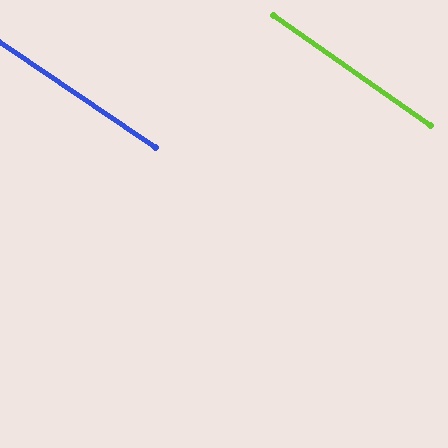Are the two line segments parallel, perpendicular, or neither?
Parallel — their directions differ by only 1.1°.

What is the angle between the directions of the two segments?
Approximately 1 degree.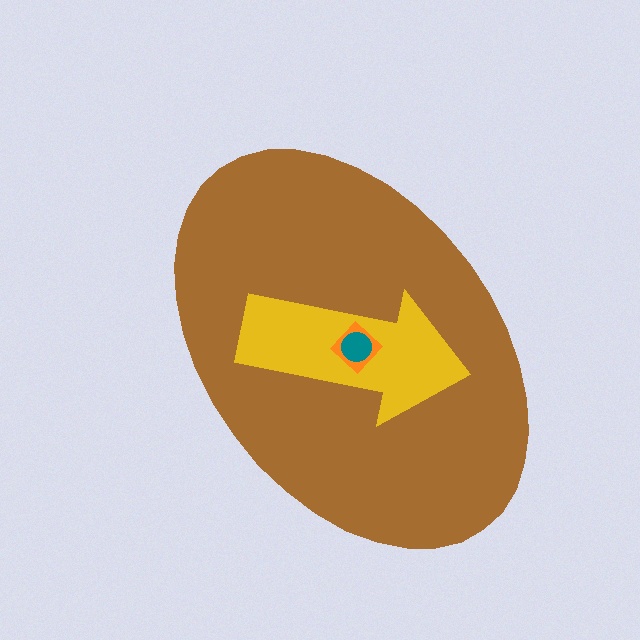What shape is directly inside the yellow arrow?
The orange diamond.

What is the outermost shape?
The brown ellipse.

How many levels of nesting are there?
4.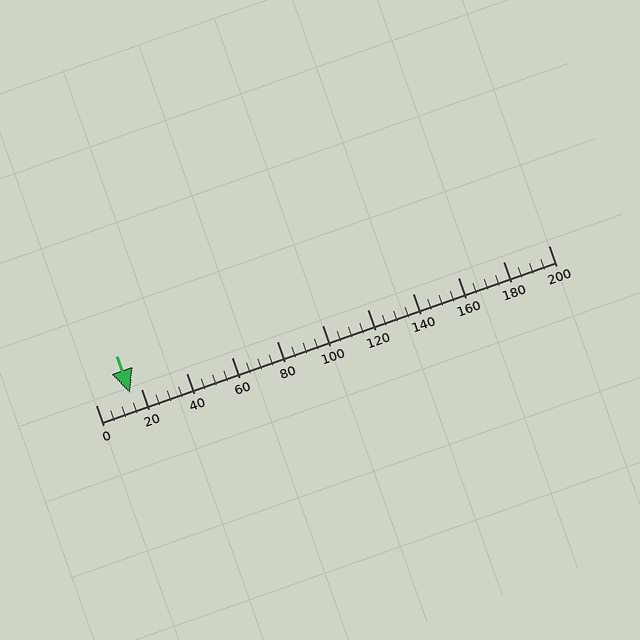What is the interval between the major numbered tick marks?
The major tick marks are spaced 20 units apart.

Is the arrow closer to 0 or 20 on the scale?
The arrow is closer to 20.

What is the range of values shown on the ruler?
The ruler shows values from 0 to 200.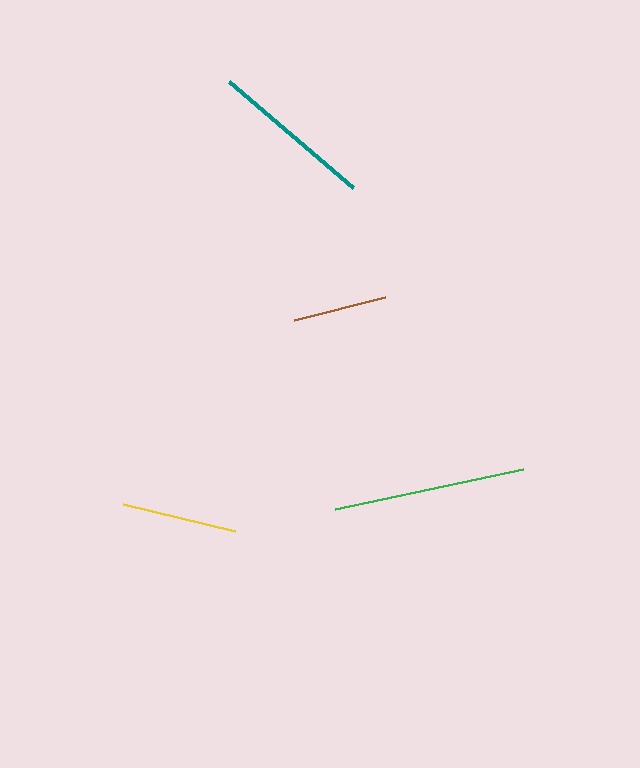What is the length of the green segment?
The green segment is approximately 192 pixels long.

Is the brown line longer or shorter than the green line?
The green line is longer than the brown line.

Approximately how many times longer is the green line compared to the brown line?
The green line is approximately 2.1 times the length of the brown line.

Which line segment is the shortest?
The brown line is the shortest at approximately 94 pixels.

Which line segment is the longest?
The green line is the longest at approximately 192 pixels.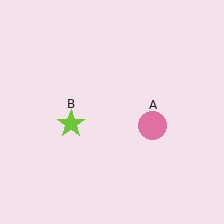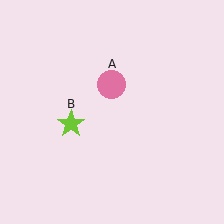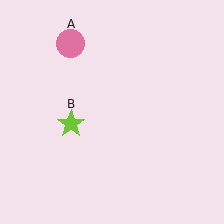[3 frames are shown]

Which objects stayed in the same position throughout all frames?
Lime star (object B) remained stationary.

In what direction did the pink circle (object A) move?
The pink circle (object A) moved up and to the left.